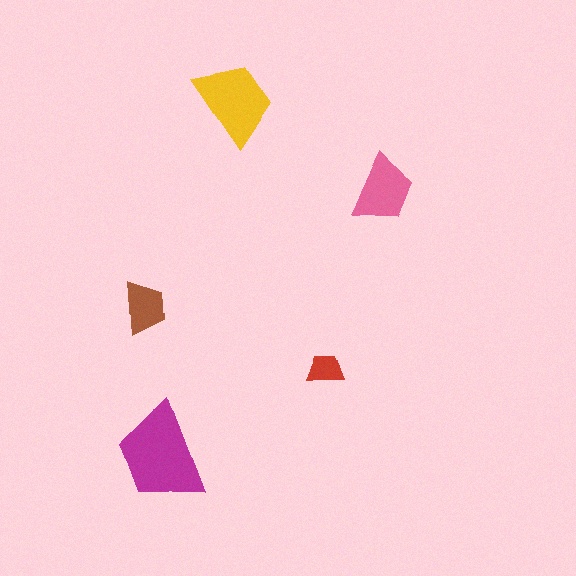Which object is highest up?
The yellow trapezoid is topmost.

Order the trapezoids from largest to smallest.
the magenta one, the yellow one, the pink one, the brown one, the red one.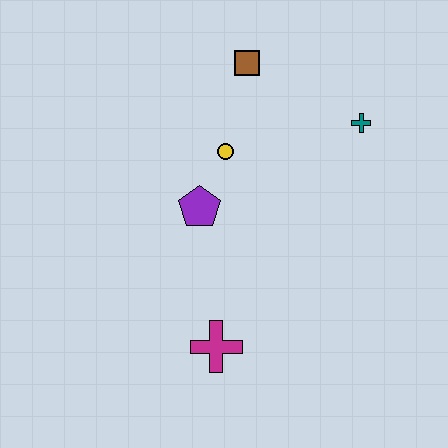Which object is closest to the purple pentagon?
The yellow circle is closest to the purple pentagon.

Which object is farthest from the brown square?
The magenta cross is farthest from the brown square.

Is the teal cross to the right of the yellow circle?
Yes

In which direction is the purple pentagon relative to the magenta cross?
The purple pentagon is above the magenta cross.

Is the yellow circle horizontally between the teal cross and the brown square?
No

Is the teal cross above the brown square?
No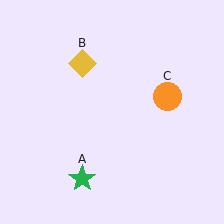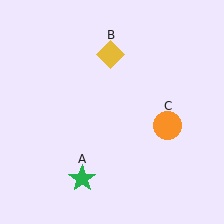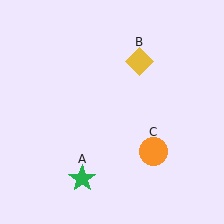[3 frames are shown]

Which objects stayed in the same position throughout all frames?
Green star (object A) remained stationary.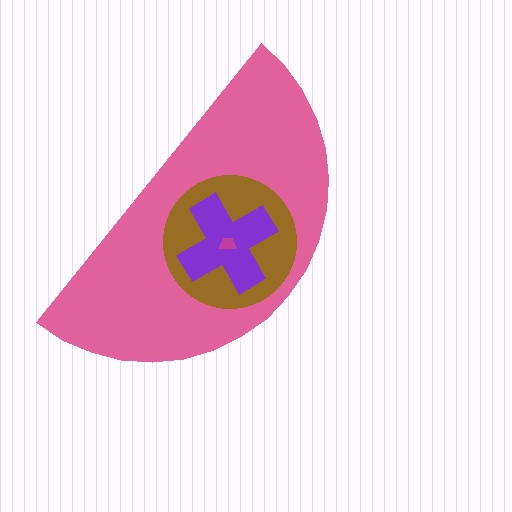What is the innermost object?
The magenta trapezoid.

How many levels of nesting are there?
4.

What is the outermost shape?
The pink semicircle.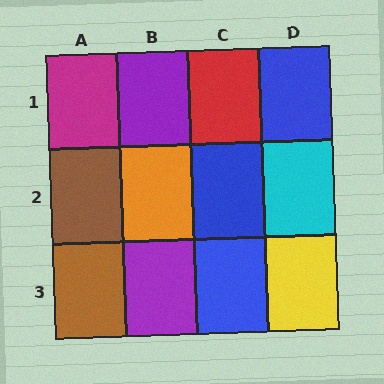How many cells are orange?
1 cell is orange.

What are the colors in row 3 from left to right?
Brown, purple, blue, yellow.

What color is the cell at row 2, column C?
Blue.